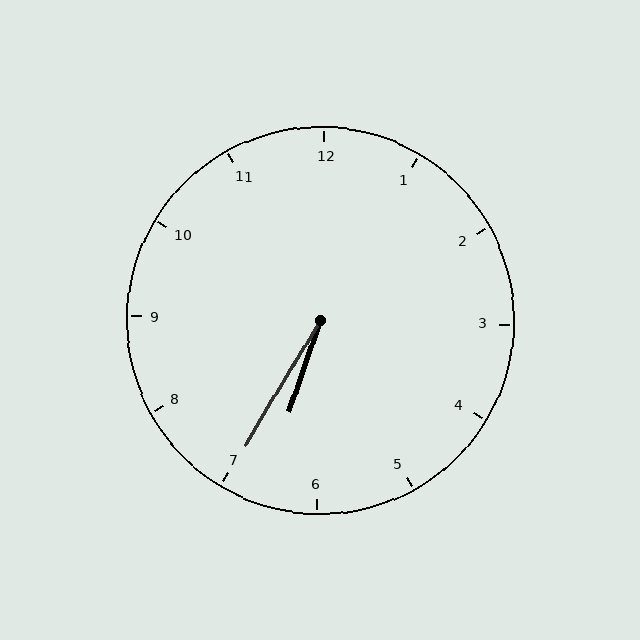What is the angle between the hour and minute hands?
Approximately 12 degrees.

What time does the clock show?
6:35.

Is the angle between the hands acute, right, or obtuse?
It is acute.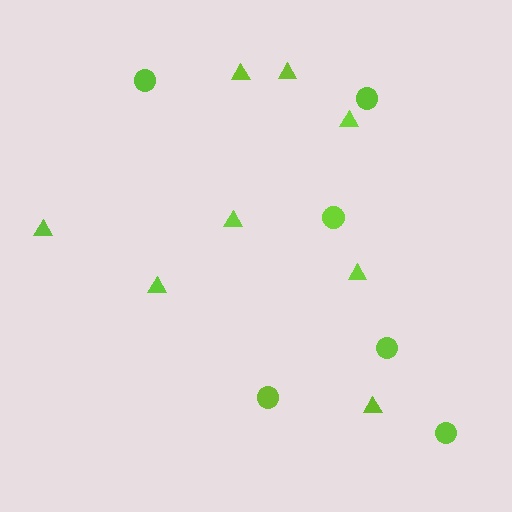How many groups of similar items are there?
There are 2 groups: one group of circles (6) and one group of triangles (8).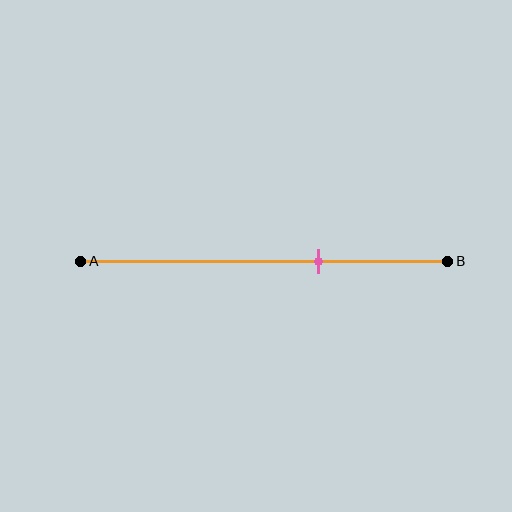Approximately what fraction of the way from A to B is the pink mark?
The pink mark is approximately 65% of the way from A to B.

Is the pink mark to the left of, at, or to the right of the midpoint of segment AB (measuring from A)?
The pink mark is to the right of the midpoint of segment AB.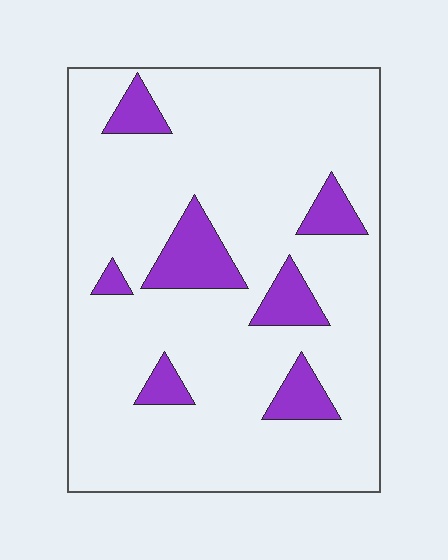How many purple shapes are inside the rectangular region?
7.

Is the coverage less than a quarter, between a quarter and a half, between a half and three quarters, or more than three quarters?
Less than a quarter.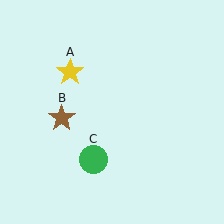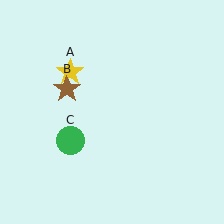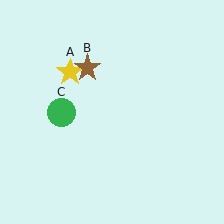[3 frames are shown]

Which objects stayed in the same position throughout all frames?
Yellow star (object A) remained stationary.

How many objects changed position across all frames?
2 objects changed position: brown star (object B), green circle (object C).